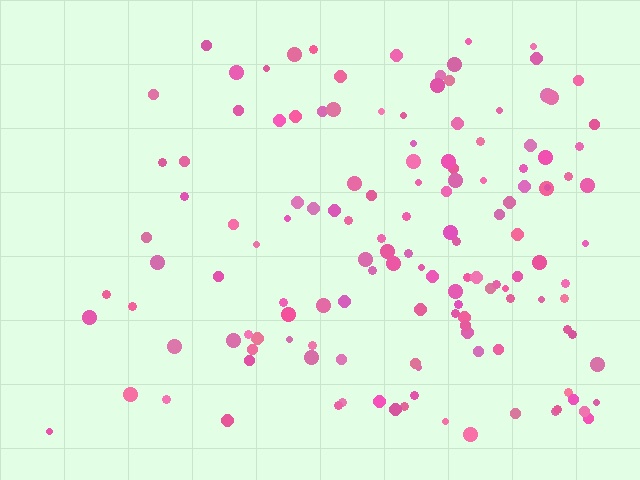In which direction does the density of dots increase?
From left to right, with the right side densest.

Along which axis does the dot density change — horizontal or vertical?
Horizontal.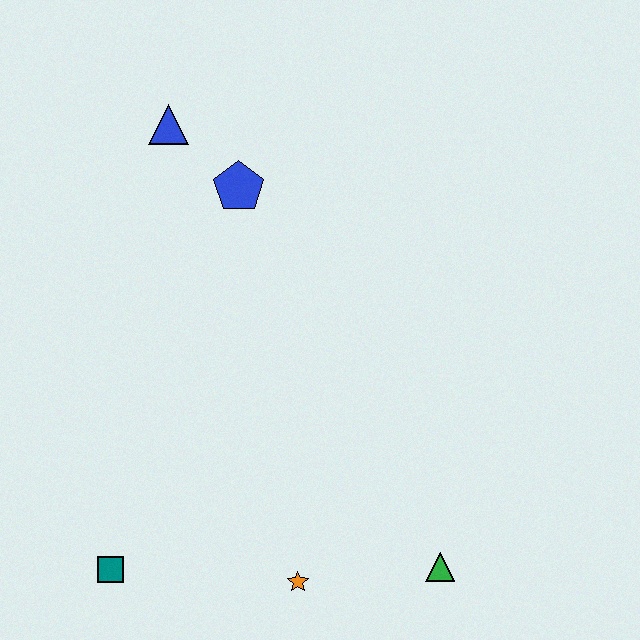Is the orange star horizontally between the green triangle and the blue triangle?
Yes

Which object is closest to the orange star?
The green triangle is closest to the orange star.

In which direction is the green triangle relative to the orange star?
The green triangle is to the right of the orange star.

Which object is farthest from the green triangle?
The blue triangle is farthest from the green triangle.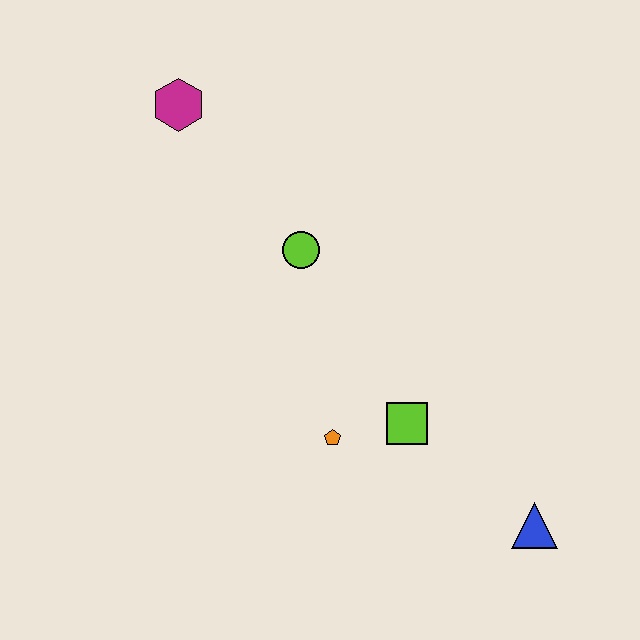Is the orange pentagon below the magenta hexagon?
Yes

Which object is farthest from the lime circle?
The blue triangle is farthest from the lime circle.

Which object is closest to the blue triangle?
The lime square is closest to the blue triangle.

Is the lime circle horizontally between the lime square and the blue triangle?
No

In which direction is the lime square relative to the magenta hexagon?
The lime square is below the magenta hexagon.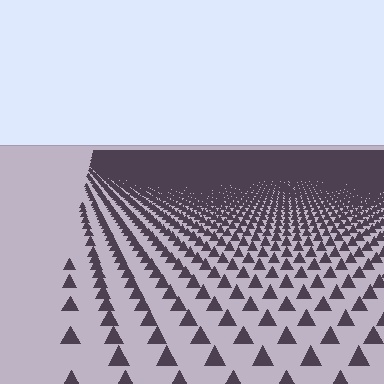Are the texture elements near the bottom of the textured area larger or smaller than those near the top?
Larger. Near the bottom, elements are closer to the viewer and appear at a bigger on-screen size.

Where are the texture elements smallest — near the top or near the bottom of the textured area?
Near the top.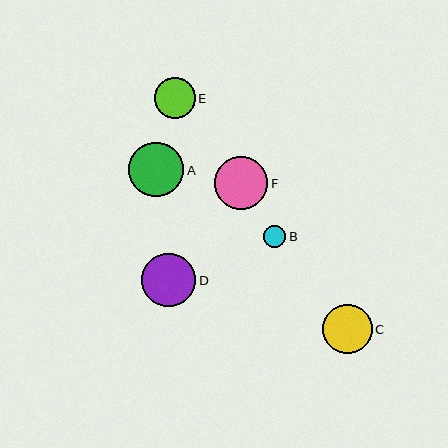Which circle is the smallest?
Circle B is the smallest with a size of approximately 22 pixels.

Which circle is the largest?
Circle A is the largest with a size of approximately 55 pixels.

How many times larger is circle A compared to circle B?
Circle A is approximately 2.4 times the size of circle B.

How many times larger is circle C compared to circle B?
Circle C is approximately 2.2 times the size of circle B.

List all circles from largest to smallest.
From largest to smallest: A, D, F, C, E, B.